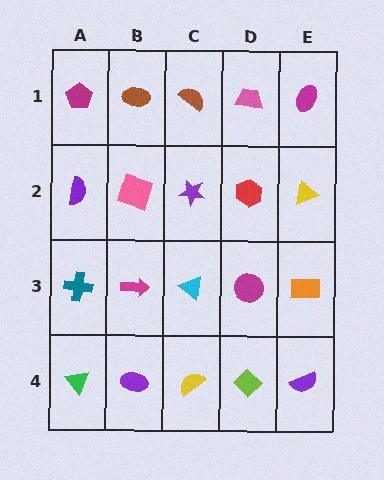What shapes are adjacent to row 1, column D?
A red hexagon (row 2, column D), a brown semicircle (row 1, column C), a magenta ellipse (row 1, column E).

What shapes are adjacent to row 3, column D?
A red hexagon (row 2, column D), a lime diamond (row 4, column D), a cyan triangle (row 3, column C), an orange rectangle (row 3, column E).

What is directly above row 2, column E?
A magenta ellipse.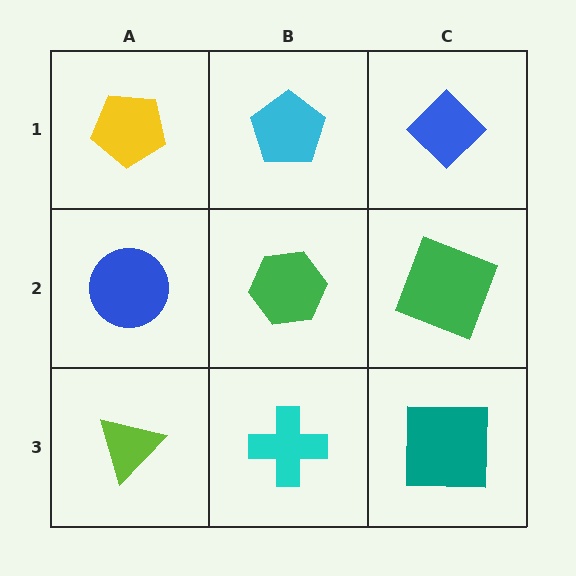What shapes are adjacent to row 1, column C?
A green square (row 2, column C), a cyan pentagon (row 1, column B).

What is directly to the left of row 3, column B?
A lime triangle.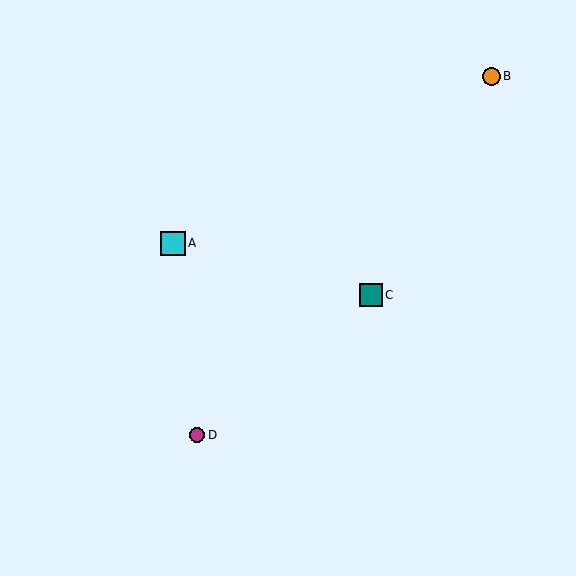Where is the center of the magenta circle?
The center of the magenta circle is at (197, 435).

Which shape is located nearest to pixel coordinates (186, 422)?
The magenta circle (labeled D) at (197, 435) is nearest to that location.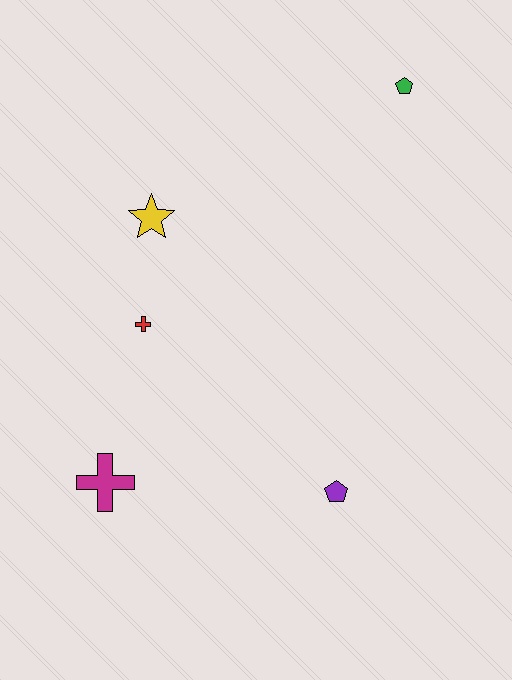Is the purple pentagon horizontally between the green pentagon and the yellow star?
Yes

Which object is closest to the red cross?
The yellow star is closest to the red cross.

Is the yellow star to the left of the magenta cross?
No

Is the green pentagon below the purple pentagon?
No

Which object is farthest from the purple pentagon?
The green pentagon is farthest from the purple pentagon.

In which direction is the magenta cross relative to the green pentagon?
The magenta cross is below the green pentagon.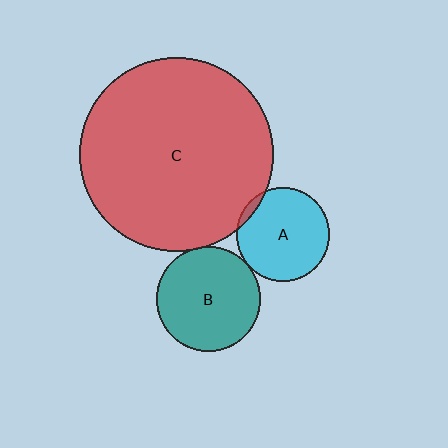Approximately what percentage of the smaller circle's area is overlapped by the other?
Approximately 5%.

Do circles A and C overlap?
Yes.